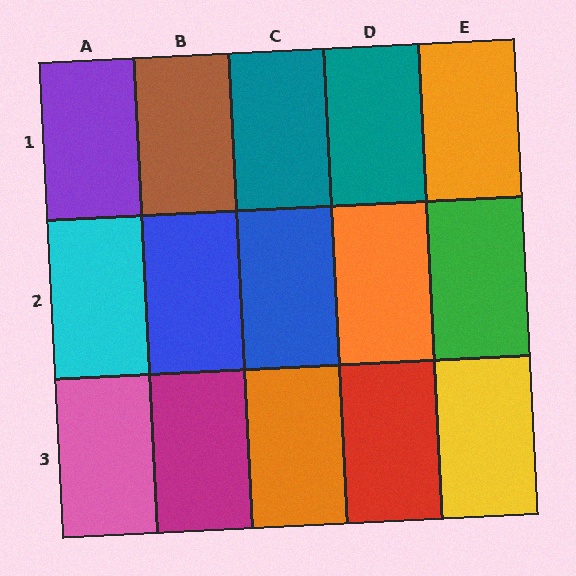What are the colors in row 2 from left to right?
Cyan, blue, blue, orange, green.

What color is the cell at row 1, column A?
Purple.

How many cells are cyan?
1 cell is cyan.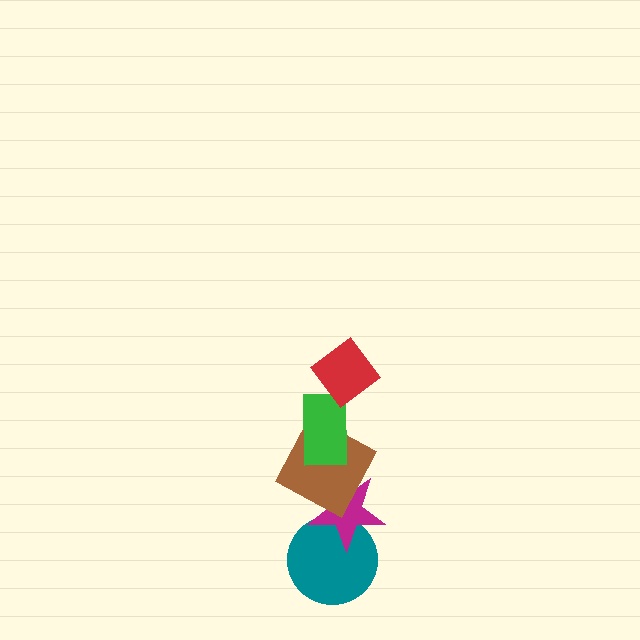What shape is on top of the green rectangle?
The red diamond is on top of the green rectangle.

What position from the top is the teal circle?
The teal circle is 5th from the top.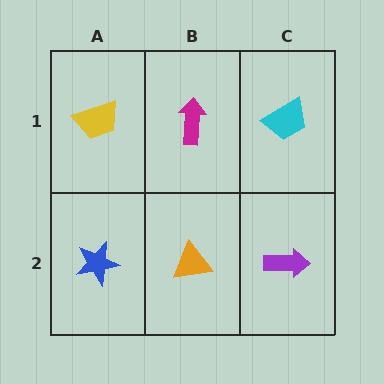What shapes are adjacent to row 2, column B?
A magenta arrow (row 1, column B), a blue star (row 2, column A), a purple arrow (row 2, column C).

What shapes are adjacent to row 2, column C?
A cyan trapezoid (row 1, column C), an orange triangle (row 2, column B).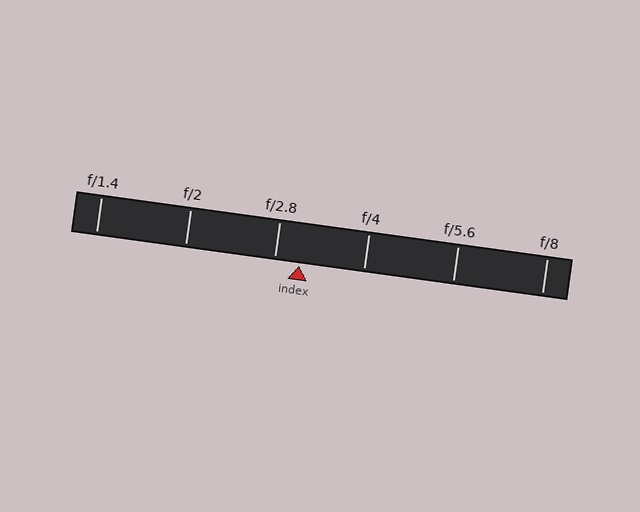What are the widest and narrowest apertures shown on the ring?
The widest aperture shown is f/1.4 and the narrowest is f/8.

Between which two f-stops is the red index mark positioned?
The index mark is between f/2.8 and f/4.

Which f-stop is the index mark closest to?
The index mark is closest to f/2.8.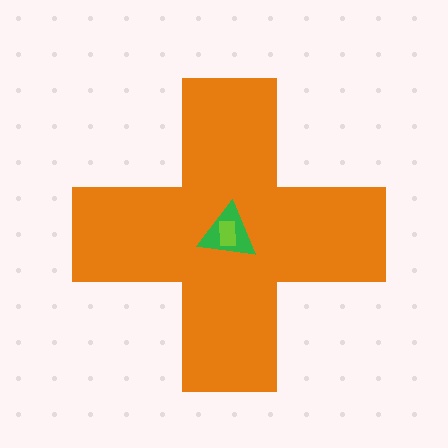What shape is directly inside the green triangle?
The lime rectangle.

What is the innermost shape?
The lime rectangle.